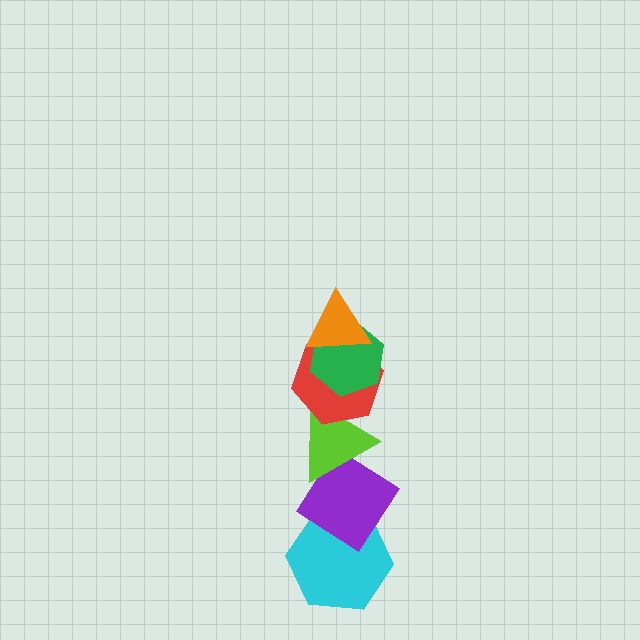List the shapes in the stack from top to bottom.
From top to bottom: the orange triangle, the green hexagon, the red hexagon, the lime triangle, the purple diamond, the cyan hexagon.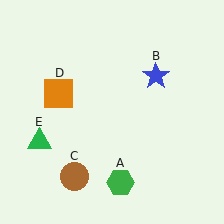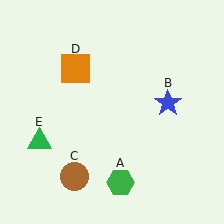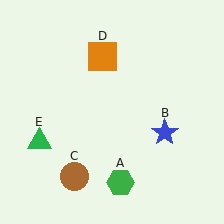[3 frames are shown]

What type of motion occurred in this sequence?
The blue star (object B), orange square (object D) rotated clockwise around the center of the scene.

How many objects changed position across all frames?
2 objects changed position: blue star (object B), orange square (object D).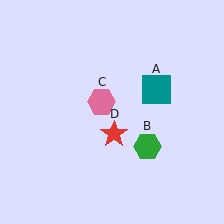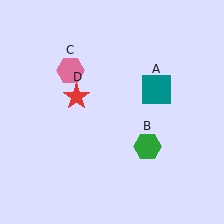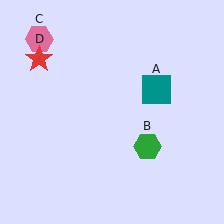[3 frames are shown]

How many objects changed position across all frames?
2 objects changed position: pink hexagon (object C), red star (object D).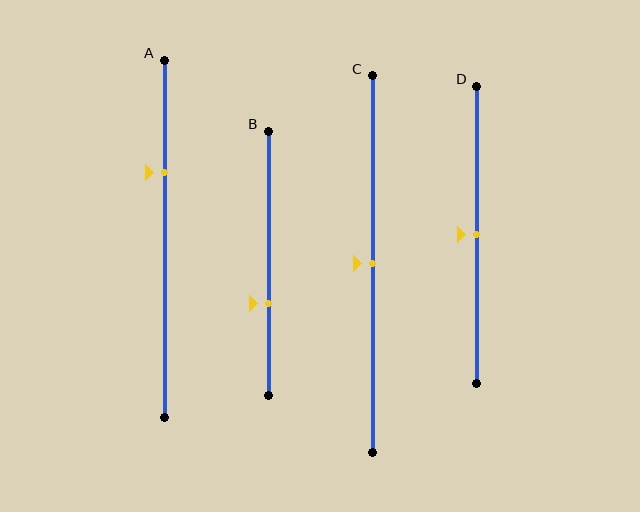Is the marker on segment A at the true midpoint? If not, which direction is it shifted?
No, the marker on segment A is shifted upward by about 19% of the segment length.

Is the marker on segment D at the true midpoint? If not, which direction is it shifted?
Yes, the marker on segment D is at the true midpoint.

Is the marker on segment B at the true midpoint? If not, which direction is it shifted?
No, the marker on segment B is shifted downward by about 15% of the segment length.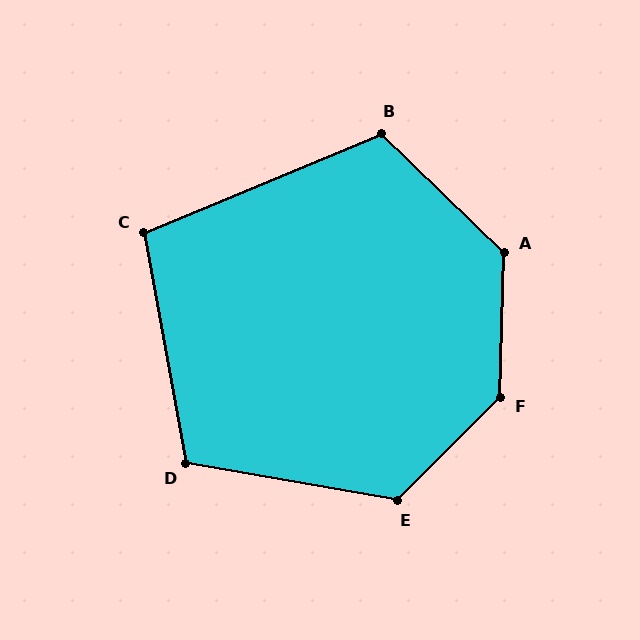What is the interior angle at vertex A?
Approximately 132 degrees (obtuse).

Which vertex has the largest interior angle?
F, at approximately 136 degrees.